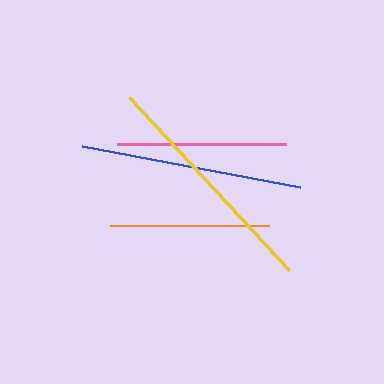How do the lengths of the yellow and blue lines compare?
The yellow and blue lines are approximately the same length.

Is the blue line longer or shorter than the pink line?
The blue line is longer than the pink line.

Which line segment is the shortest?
The orange line is the shortest at approximately 159 pixels.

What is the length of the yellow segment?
The yellow segment is approximately 236 pixels long.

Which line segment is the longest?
The yellow line is the longest at approximately 236 pixels.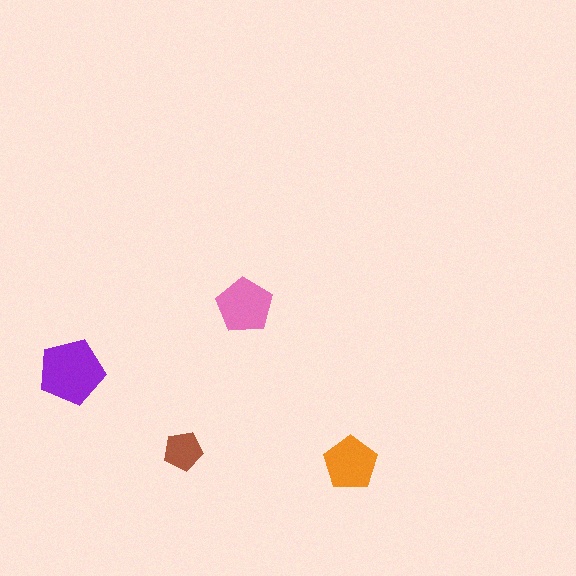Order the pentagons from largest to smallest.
the purple one, the pink one, the orange one, the brown one.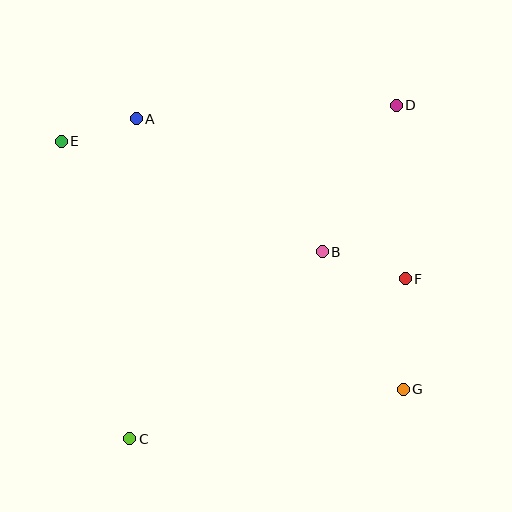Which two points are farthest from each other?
Points C and D are farthest from each other.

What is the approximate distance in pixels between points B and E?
The distance between B and E is approximately 283 pixels.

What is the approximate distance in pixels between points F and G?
The distance between F and G is approximately 110 pixels.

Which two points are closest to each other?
Points A and E are closest to each other.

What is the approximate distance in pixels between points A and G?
The distance between A and G is approximately 380 pixels.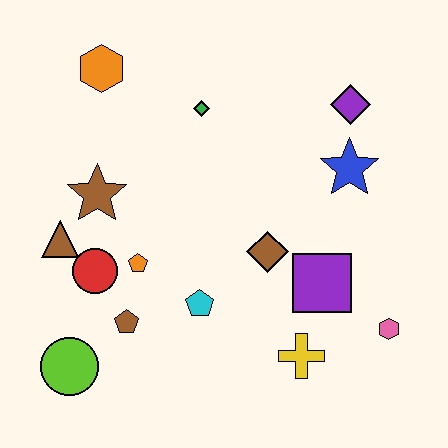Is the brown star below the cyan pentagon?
No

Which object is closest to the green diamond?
The orange hexagon is closest to the green diamond.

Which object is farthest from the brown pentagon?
The purple diamond is farthest from the brown pentagon.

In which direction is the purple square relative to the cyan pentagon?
The purple square is to the right of the cyan pentagon.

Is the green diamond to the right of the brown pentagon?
Yes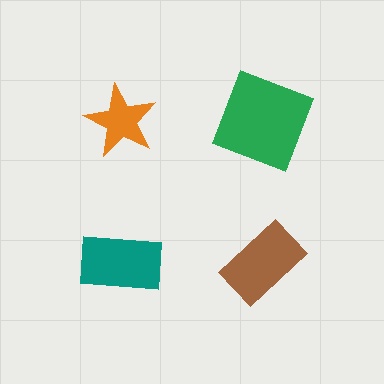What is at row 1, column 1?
An orange star.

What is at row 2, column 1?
A teal rectangle.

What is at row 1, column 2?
A green square.